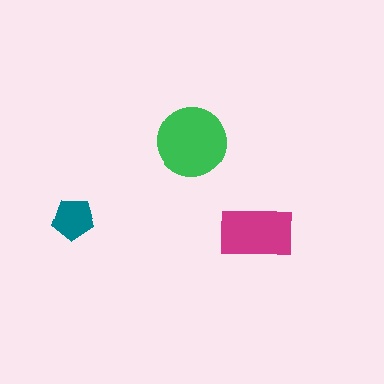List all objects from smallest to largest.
The teal pentagon, the magenta rectangle, the green circle.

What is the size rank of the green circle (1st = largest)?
1st.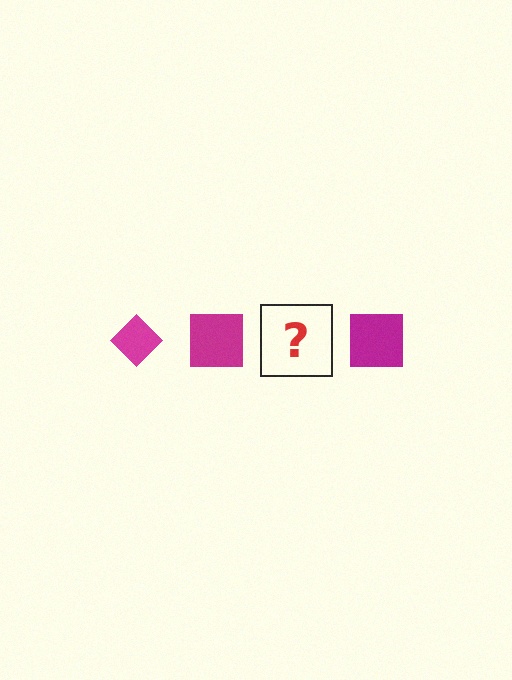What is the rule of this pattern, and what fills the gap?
The rule is that the pattern cycles through diamond, square shapes in magenta. The gap should be filled with a magenta diamond.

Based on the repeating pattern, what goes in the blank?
The blank should be a magenta diamond.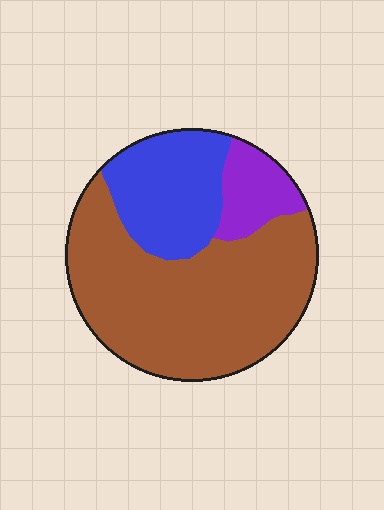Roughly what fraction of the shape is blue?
Blue takes up about one quarter (1/4) of the shape.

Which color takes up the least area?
Purple, at roughly 10%.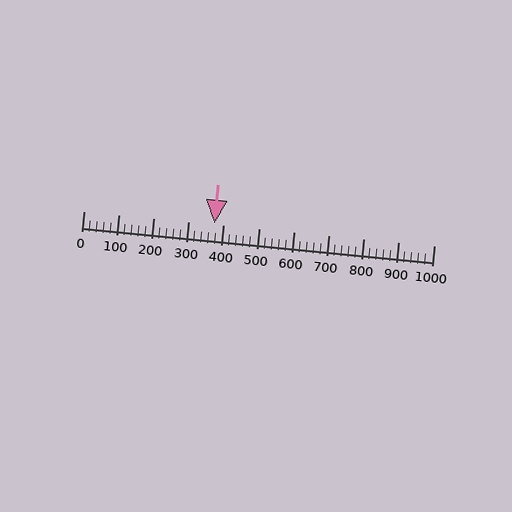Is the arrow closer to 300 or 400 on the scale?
The arrow is closer to 400.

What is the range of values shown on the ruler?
The ruler shows values from 0 to 1000.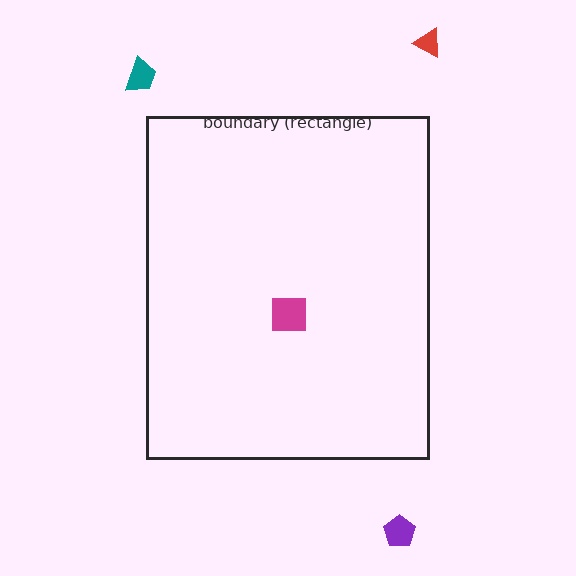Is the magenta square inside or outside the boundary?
Inside.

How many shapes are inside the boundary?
1 inside, 3 outside.